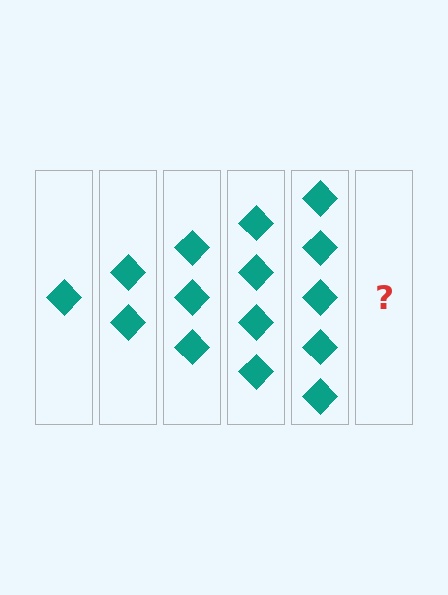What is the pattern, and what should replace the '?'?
The pattern is that each step adds one more diamond. The '?' should be 6 diamonds.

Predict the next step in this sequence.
The next step is 6 diamonds.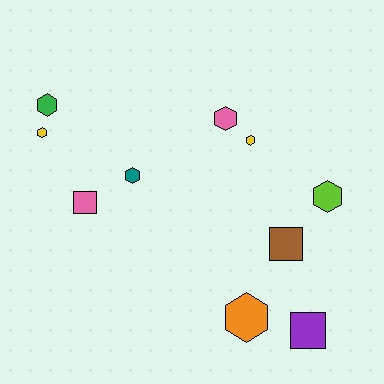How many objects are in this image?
There are 10 objects.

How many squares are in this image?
There are 3 squares.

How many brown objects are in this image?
There is 1 brown object.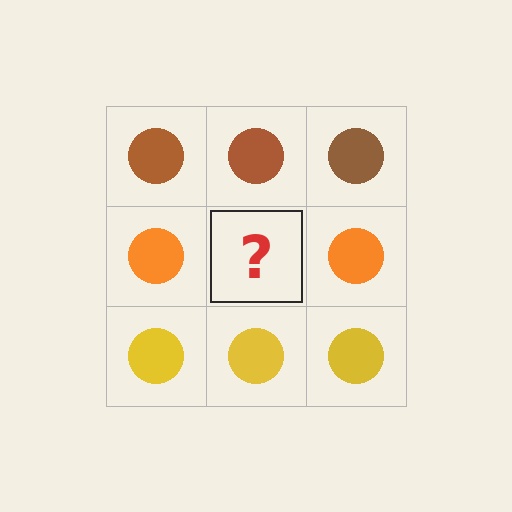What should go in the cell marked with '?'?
The missing cell should contain an orange circle.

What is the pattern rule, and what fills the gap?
The rule is that each row has a consistent color. The gap should be filled with an orange circle.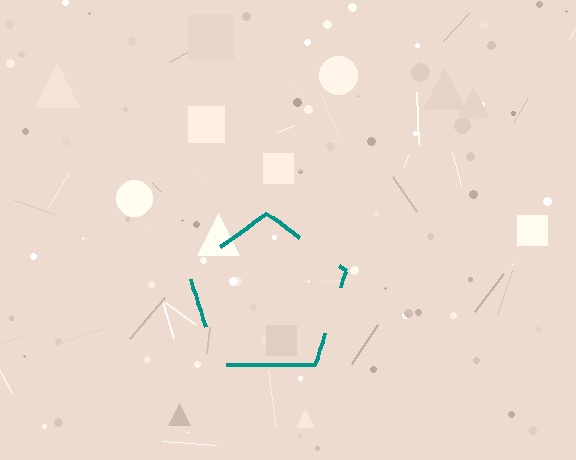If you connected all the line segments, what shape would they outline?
They would outline a pentagon.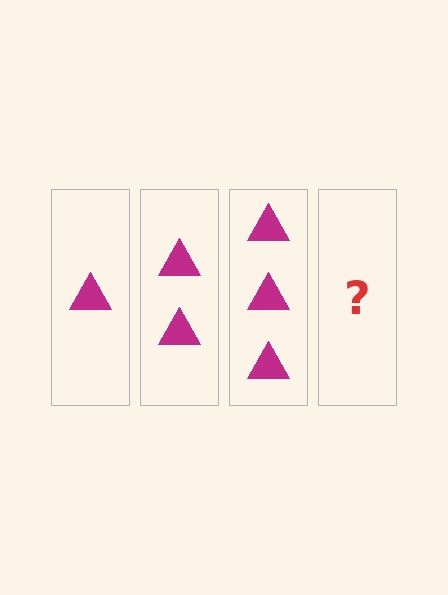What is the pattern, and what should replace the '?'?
The pattern is that each step adds one more triangle. The '?' should be 4 triangles.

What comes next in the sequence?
The next element should be 4 triangles.